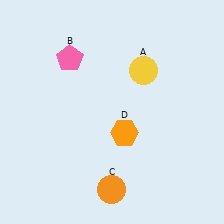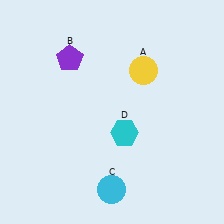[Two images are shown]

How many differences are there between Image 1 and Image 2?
There are 3 differences between the two images.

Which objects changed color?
B changed from pink to purple. C changed from orange to cyan. D changed from orange to cyan.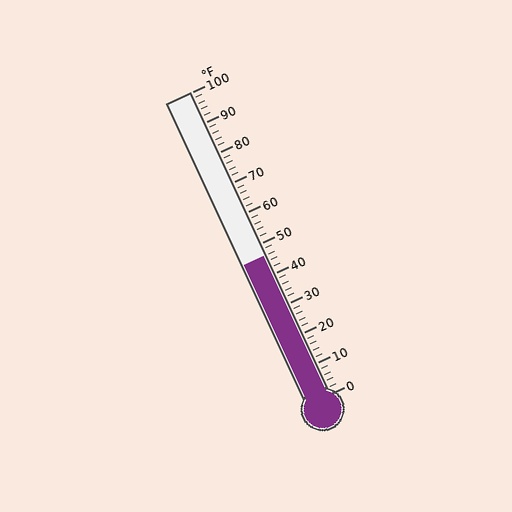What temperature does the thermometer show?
The thermometer shows approximately 46°F.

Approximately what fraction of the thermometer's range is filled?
The thermometer is filled to approximately 45% of its range.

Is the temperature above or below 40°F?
The temperature is above 40°F.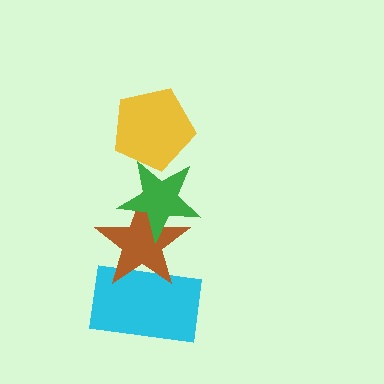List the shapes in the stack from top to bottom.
From top to bottom: the yellow pentagon, the green star, the brown star, the cyan rectangle.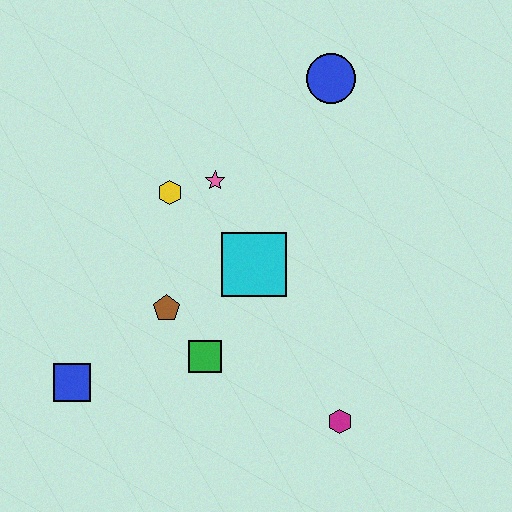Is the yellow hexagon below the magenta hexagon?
No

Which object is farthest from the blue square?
The blue circle is farthest from the blue square.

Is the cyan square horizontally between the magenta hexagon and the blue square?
Yes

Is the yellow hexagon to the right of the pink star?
No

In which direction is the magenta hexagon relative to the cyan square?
The magenta hexagon is below the cyan square.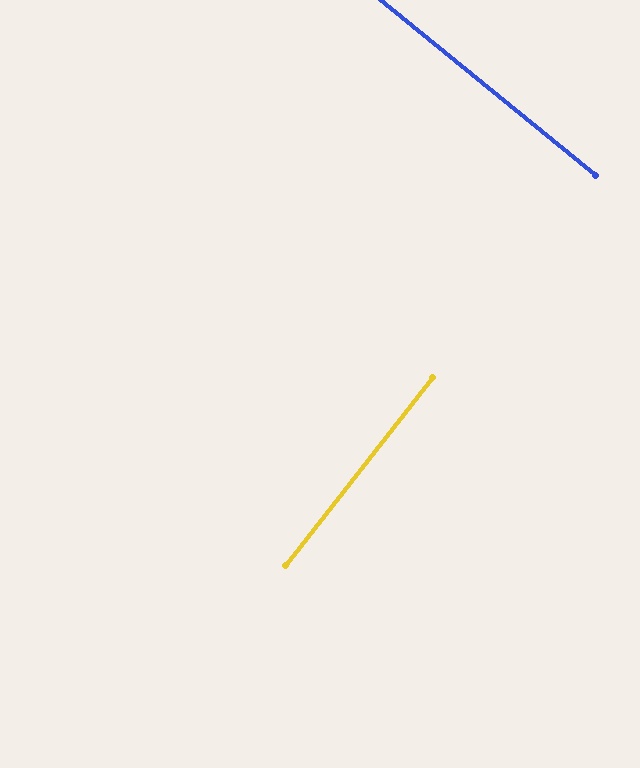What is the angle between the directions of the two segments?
Approximately 89 degrees.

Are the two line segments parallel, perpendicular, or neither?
Perpendicular — they meet at approximately 89°.